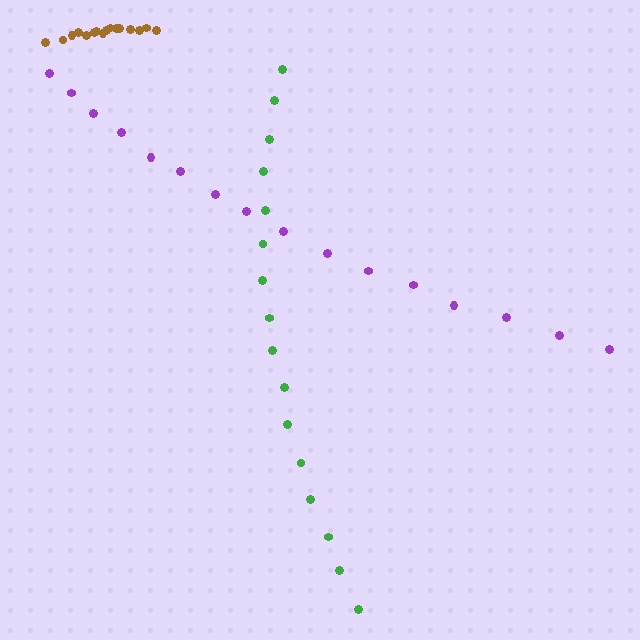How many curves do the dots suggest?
There are 3 distinct paths.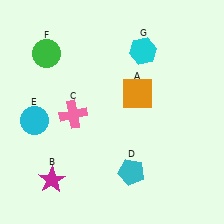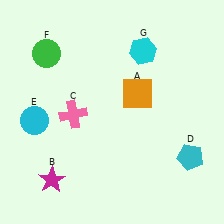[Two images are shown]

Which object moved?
The cyan pentagon (D) moved right.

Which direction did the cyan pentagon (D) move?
The cyan pentagon (D) moved right.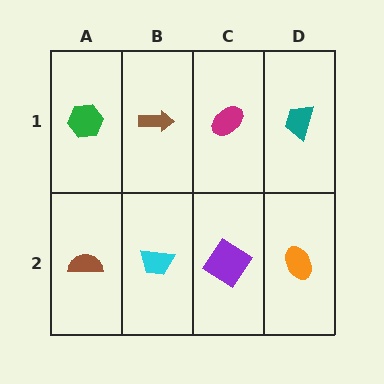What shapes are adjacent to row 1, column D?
An orange ellipse (row 2, column D), a magenta ellipse (row 1, column C).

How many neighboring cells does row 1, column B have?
3.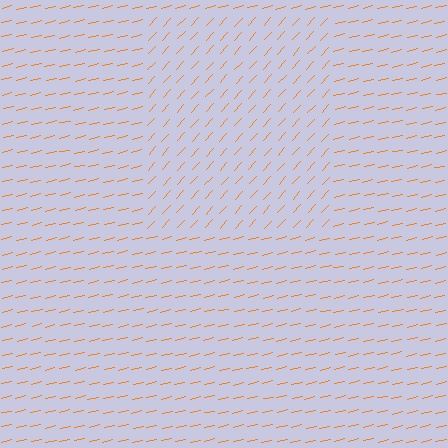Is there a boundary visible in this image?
Yes, there is a texture boundary formed by a change in line orientation.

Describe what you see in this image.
The image is filled with small orange line segments. A rectangle region in the image has lines oriented differently from the surrounding lines, creating a visible texture boundary.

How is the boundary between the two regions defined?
The boundary is defined purely by a change in line orientation (approximately 34 degrees difference). All lines are the same color and thickness.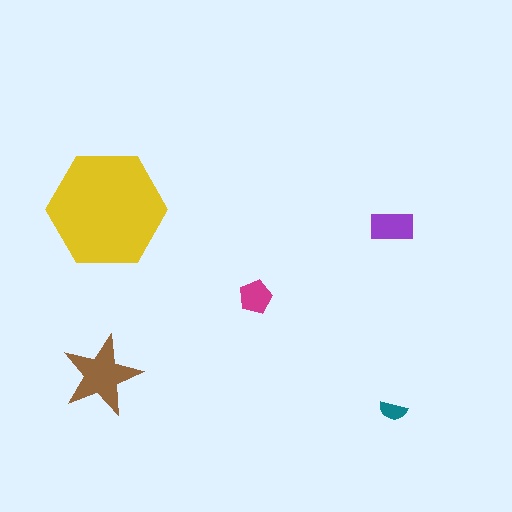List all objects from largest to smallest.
The yellow hexagon, the brown star, the purple rectangle, the magenta pentagon, the teal semicircle.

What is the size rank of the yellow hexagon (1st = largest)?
1st.